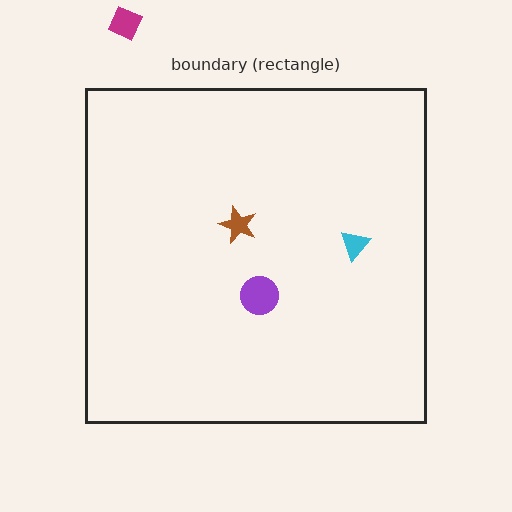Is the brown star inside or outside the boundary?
Inside.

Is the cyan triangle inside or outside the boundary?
Inside.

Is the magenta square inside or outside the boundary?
Outside.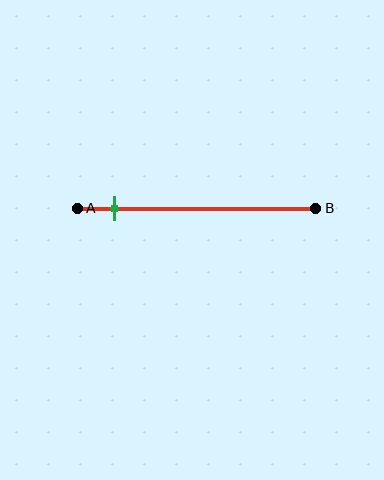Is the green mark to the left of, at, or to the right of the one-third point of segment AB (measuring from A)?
The green mark is to the left of the one-third point of segment AB.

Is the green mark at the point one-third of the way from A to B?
No, the mark is at about 15% from A, not at the 33% one-third point.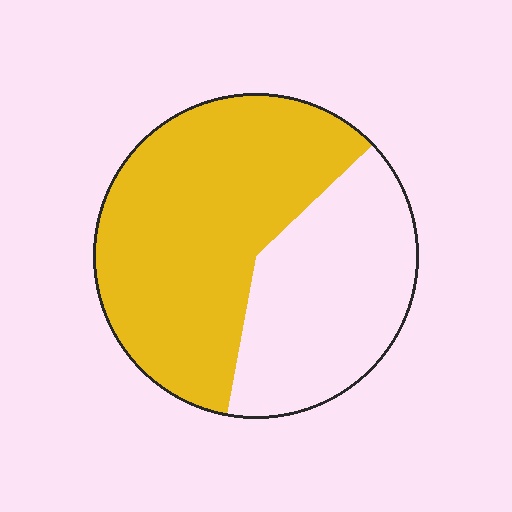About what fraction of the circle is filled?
About three fifths (3/5).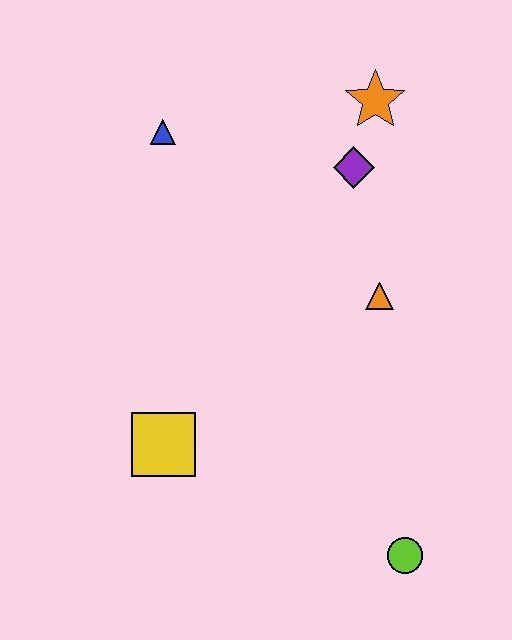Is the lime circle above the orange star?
No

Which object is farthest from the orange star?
The lime circle is farthest from the orange star.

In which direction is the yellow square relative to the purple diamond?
The yellow square is below the purple diamond.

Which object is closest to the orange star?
The purple diamond is closest to the orange star.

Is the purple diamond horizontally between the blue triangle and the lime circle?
Yes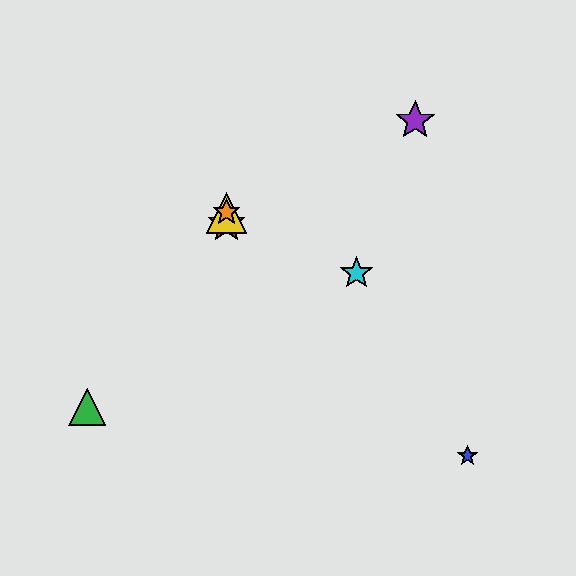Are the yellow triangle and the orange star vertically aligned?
Yes, both are at x≈227.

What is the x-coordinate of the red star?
The red star is at x≈227.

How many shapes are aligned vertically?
3 shapes (the red star, the yellow triangle, the orange star) are aligned vertically.